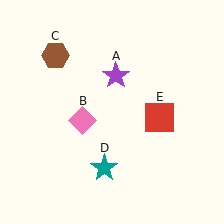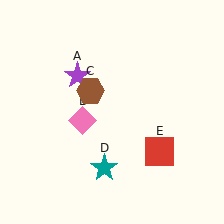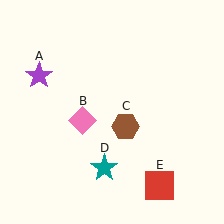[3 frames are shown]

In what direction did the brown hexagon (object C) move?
The brown hexagon (object C) moved down and to the right.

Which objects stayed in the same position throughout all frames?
Pink diamond (object B) and teal star (object D) remained stationary.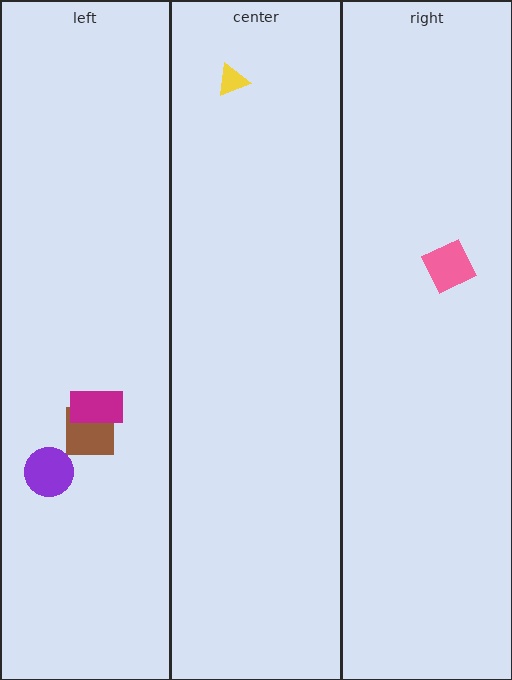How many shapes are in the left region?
3.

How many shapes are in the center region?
1.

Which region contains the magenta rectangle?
The left region.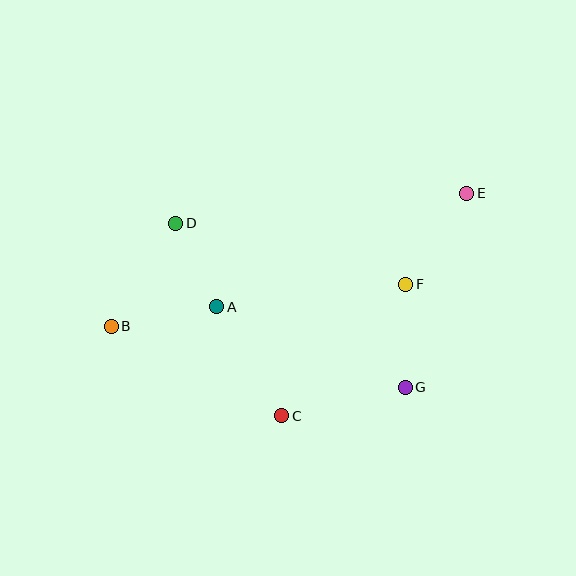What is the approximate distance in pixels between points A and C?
The distance between A and C is approximately 127 pixels.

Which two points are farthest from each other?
Points B and E are farthest from each other.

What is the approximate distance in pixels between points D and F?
The distance between D and F is approximately 238 pixels.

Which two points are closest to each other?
Points A and D are closest to each other.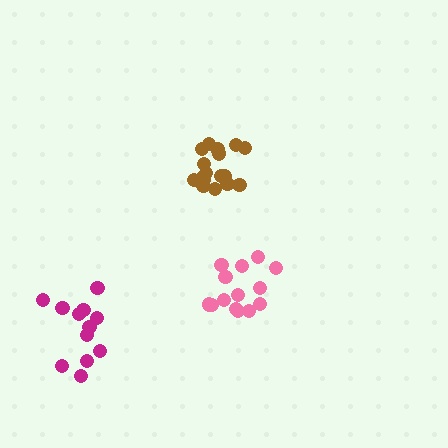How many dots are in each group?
Group 1: 17 dots, Group 2: 14 dots, Group 3: 12 dots (43 total).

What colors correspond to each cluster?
The clusters are colored: brown, pink, magenta.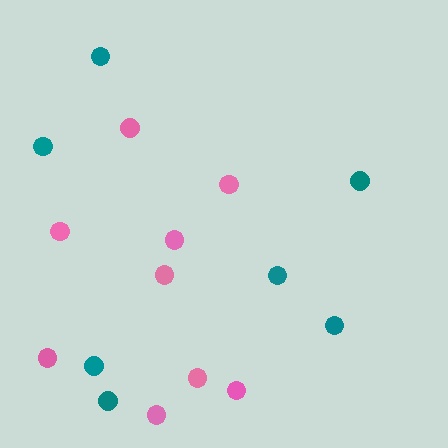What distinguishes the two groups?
There are 2 groups: one group of pink circles (9) and one group of teal circles (7).